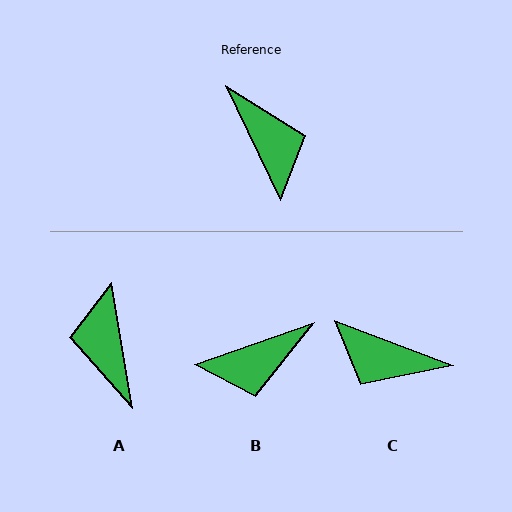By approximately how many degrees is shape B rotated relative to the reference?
Approximately 96 degrees clockwise.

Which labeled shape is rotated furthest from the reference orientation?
A, about 164 degrees away.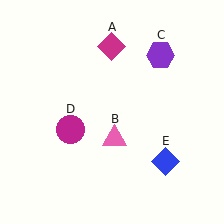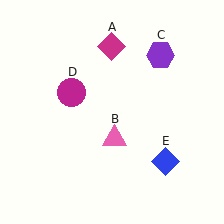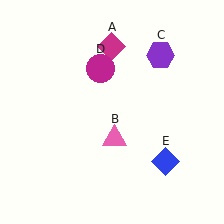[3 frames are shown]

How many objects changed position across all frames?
1 object changed position: magenta circle (object D).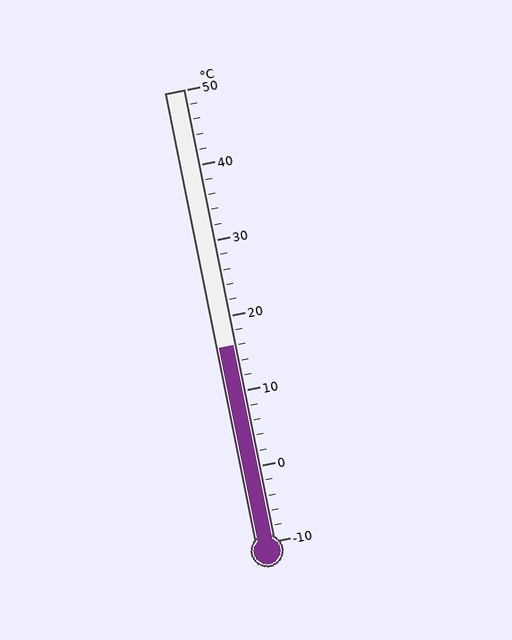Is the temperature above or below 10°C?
The temperature is above 10°C.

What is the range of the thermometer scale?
The thermometer scale ranges from -10°C to 50°C.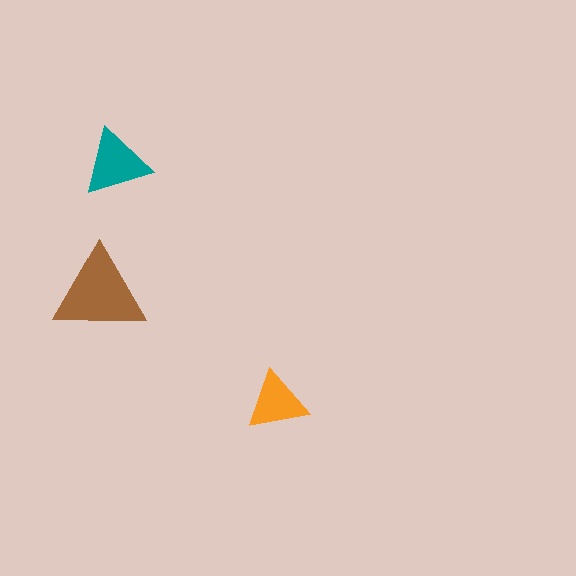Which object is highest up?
The teal triangle is topmost.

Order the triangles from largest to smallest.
the brown one, the teal one, the orange one.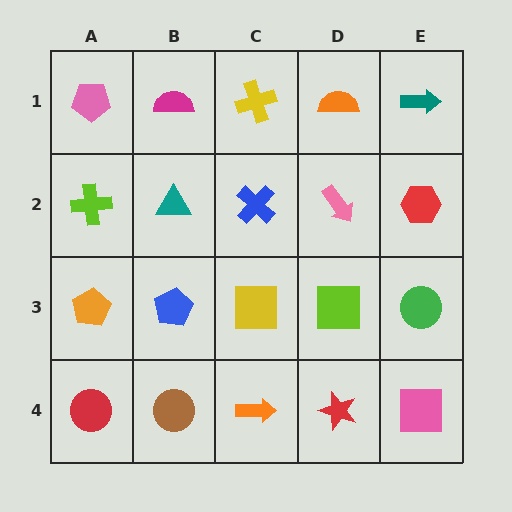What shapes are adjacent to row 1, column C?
A blue cross (row 2, column C), a magenta semicircle (row 1, column B), an orange semicircle (row 1, column D).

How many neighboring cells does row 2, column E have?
3.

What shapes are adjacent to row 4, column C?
A yellow square (row 3, column C), a brown circle (row 4, column B), a red star (row 4, column D).